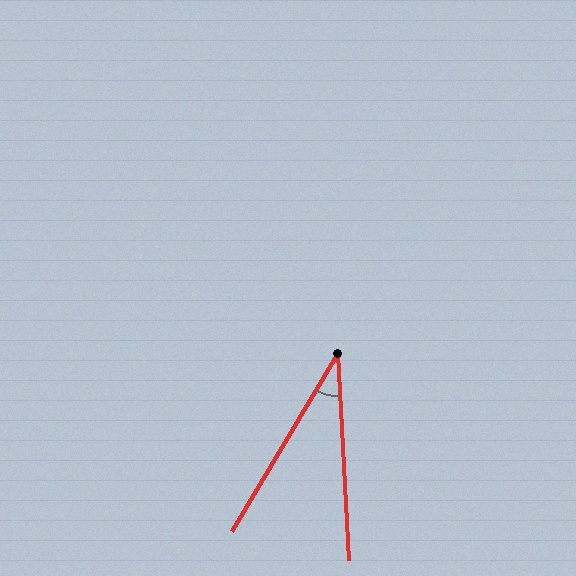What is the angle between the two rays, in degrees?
Approximately 34 degrees.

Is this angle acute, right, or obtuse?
It is acute.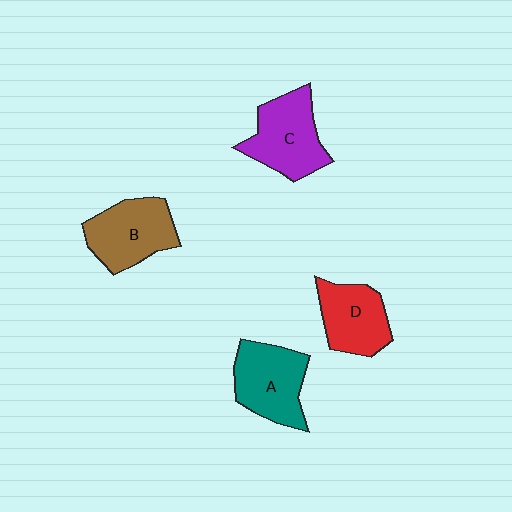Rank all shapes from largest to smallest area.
From largest to smallest: C (purple), A (teal), B (brown), D (red).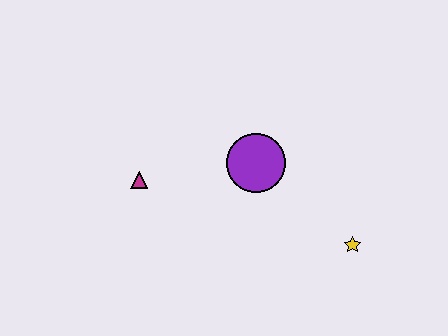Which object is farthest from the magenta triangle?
The yellow star is farthest from the magenta triangle.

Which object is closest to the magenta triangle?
The purple circle is closest to the magenta triangle.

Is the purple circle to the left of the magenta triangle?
No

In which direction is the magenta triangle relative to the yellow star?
The magenta triangle is to the left of the yellow star.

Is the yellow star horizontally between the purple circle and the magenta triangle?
No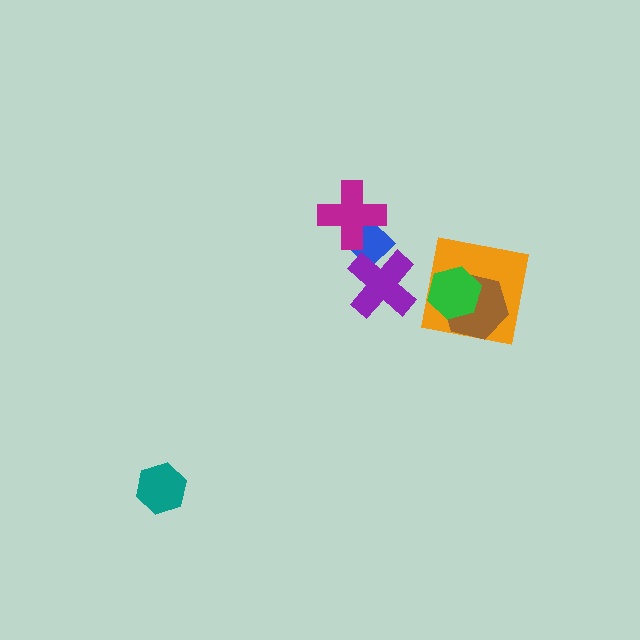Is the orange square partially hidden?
Yes, it is partially covered by another shape.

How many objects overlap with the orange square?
2 objects overlap with the orange square.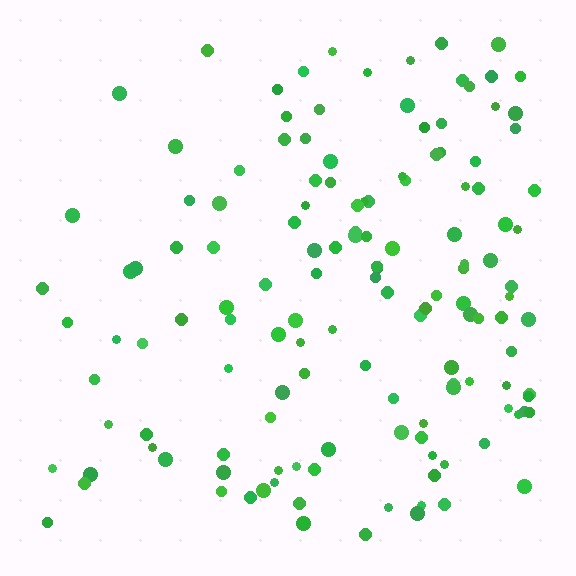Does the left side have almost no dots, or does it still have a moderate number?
Still a moderate number, just noticeably fewer than the right.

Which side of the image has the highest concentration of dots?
The right.